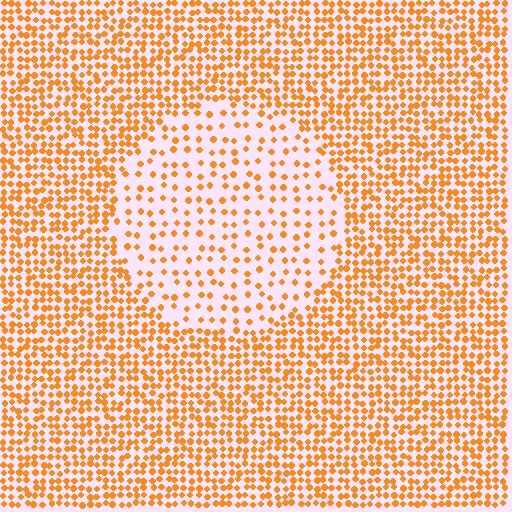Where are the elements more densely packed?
The elements are more densely packed outside the circle boundary.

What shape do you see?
I see a circle.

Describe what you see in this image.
The image contains small orange elements arranged at two different densities. A circle-shaped region is visible where the elements are less densely packed than the surrounding area.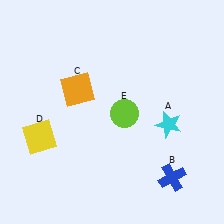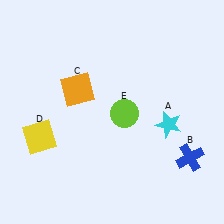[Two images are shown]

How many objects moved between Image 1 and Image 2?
1 object moved between the two images.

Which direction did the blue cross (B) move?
The blue cross (B) moved up.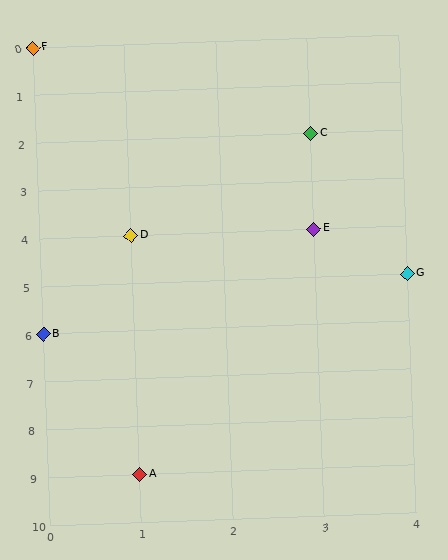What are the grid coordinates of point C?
Point C is at grid coordinates (3, 2).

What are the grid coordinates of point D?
Point D is at grid coordinates (1, 4).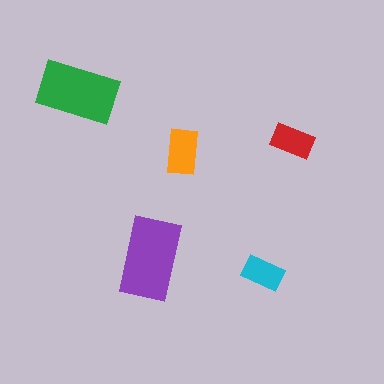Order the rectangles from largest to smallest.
the purple one, the green one, the orange one, the red one, the cyan one.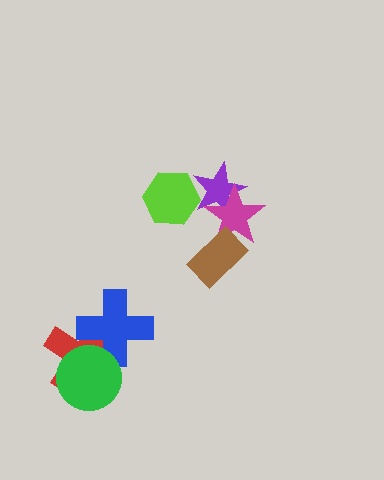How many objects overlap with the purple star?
2 objects overlap with the purple star.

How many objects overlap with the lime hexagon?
1 object overlaps with the lime hexagon.